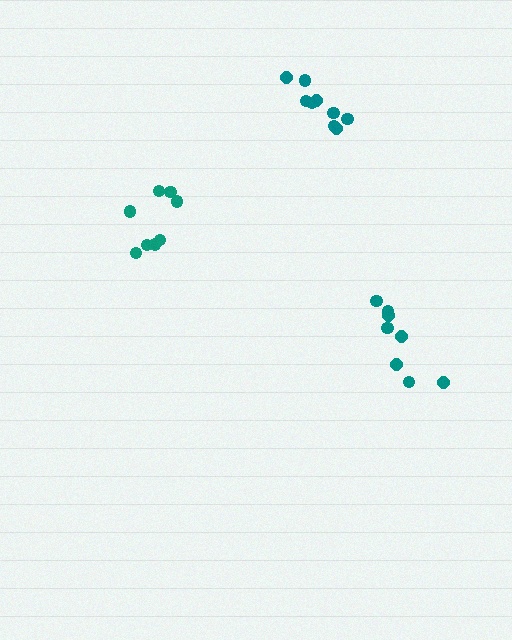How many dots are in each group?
Group 1: 8 dots, Group 2: 8 dots, Group 3: 9 dots (25 total).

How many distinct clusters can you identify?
There are 3 distinct clusters.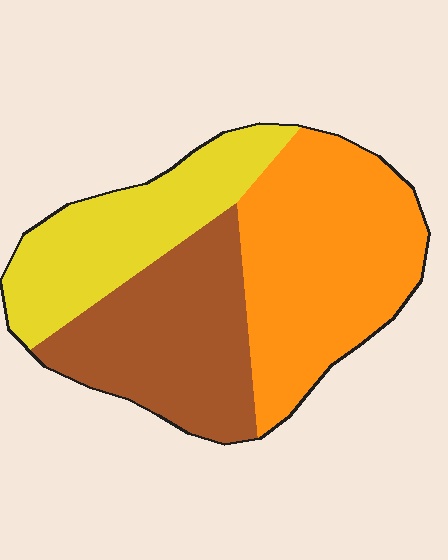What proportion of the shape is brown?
Brown takes up about one third (1/3) of the shape.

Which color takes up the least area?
Yellow, at roughly 25%.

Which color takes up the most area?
Orange, at roughly 40%.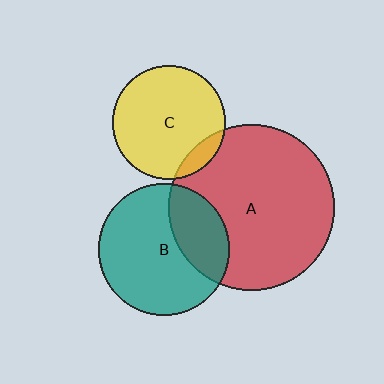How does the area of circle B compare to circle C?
Approximately 1.3 times.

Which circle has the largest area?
Circle A (red).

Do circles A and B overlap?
Yes.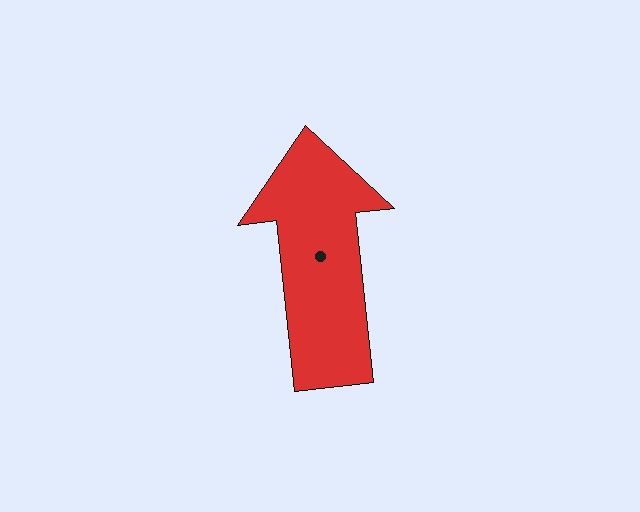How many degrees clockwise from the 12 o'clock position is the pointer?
Approximately 354 degrees.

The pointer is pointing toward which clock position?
Roughly 12 o'clock.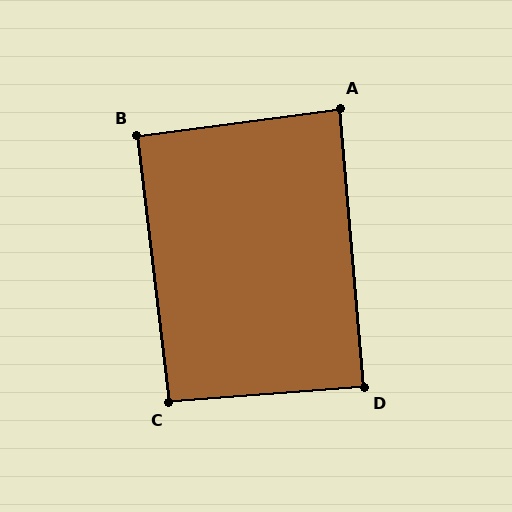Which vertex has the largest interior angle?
C, at approximately 93 degrees.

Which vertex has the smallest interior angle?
A, at approximately 87 degrees.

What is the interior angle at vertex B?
Approximately 91 degrees (approximately right).